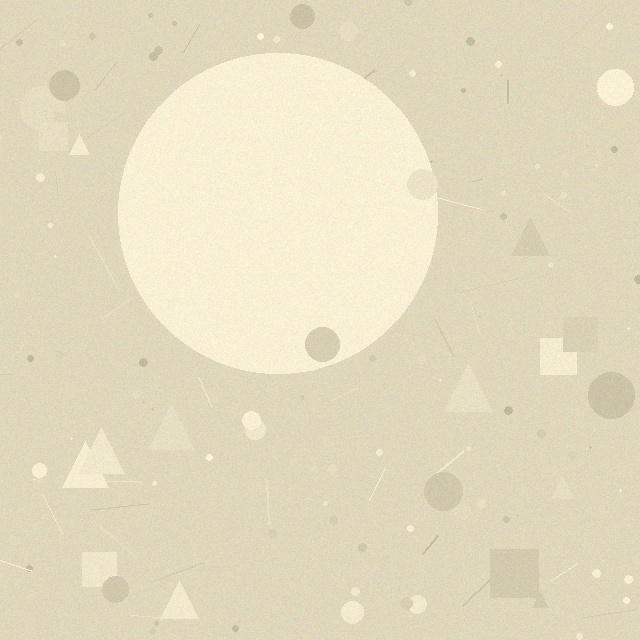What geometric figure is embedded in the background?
A circle is embedded in the background.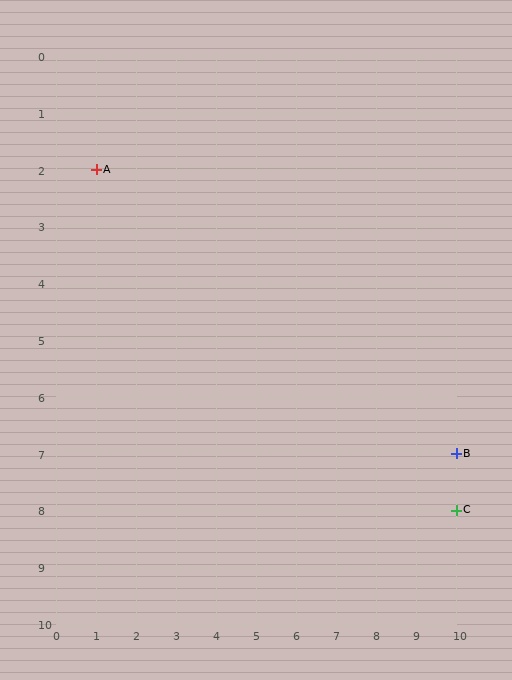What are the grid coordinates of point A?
Point A is at grid coordinates (1, 2).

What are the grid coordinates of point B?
Point B is at grid coordinates (10, 7).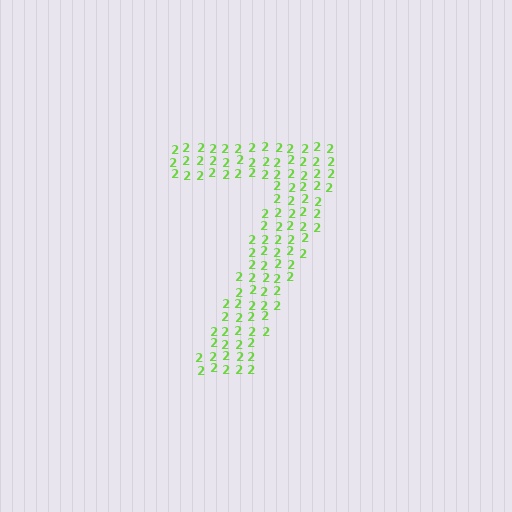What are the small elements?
The small elements are digit 2's.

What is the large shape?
The large shape is the digit 7.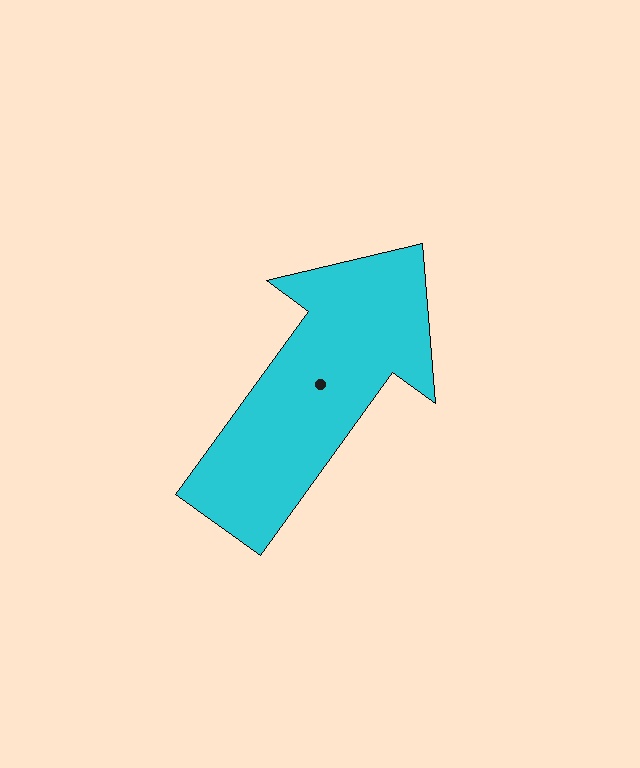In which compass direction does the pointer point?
Northeast.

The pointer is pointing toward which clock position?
Roughly 1 o'clock.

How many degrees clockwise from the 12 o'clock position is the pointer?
Approximately 36 degrees.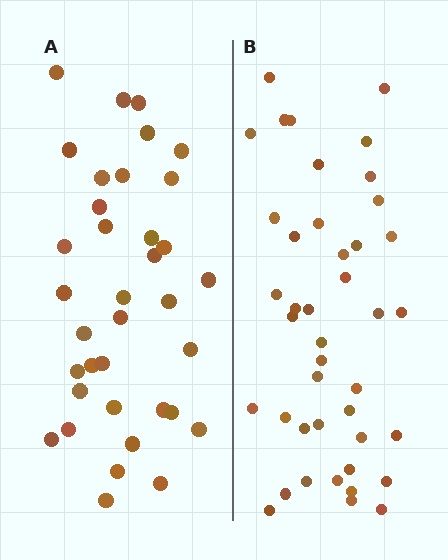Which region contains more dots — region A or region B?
Region B (the right region) has more dots.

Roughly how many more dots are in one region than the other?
Region B has about 6 more dots than region A.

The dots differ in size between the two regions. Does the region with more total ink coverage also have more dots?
No. Region A has more total ink coverage because its dots are larger, but region B actually contains more individual dots. Total area can be misleading — the number of items is what matters here.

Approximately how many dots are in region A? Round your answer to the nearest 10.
About 40 dots. (The exact count is 36, which rounds to 40.)